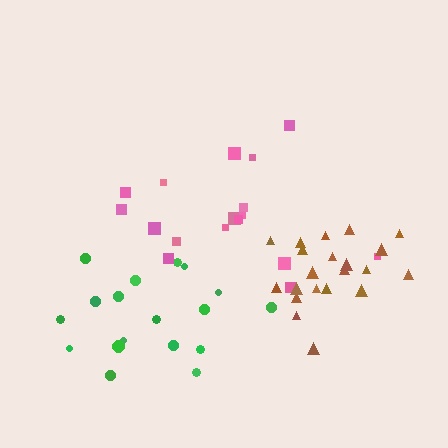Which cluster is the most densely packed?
Brown.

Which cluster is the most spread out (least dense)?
Pink.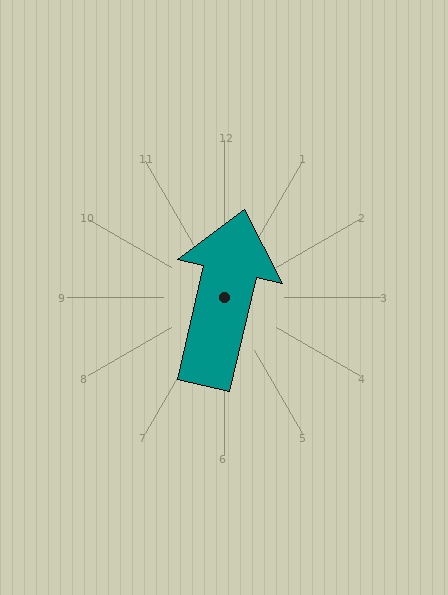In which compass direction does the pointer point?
North.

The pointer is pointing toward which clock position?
Roughly 12 o'clock.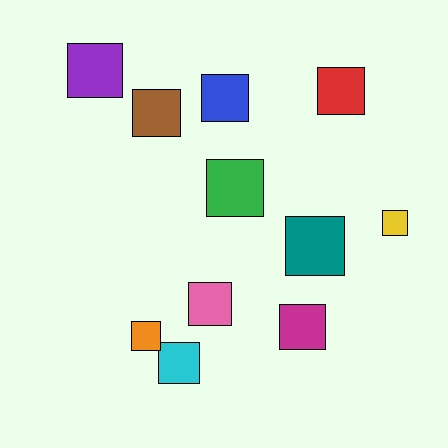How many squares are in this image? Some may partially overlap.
There are 11 squares.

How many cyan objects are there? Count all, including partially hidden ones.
There is 1 cyan object.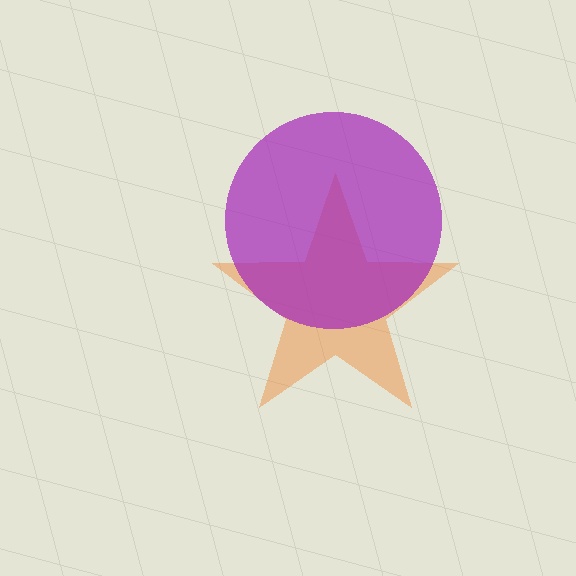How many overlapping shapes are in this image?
There are 2 overlapping shapes in the image.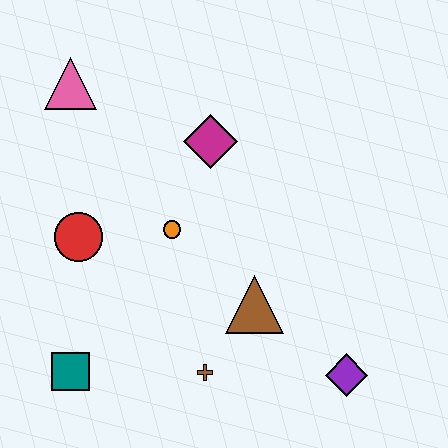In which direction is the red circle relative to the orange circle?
The red circle is to the left of the orange circle.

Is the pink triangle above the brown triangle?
Yes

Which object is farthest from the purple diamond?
The pink triangle is farthest from the purple diamond.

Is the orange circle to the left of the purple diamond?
Yes